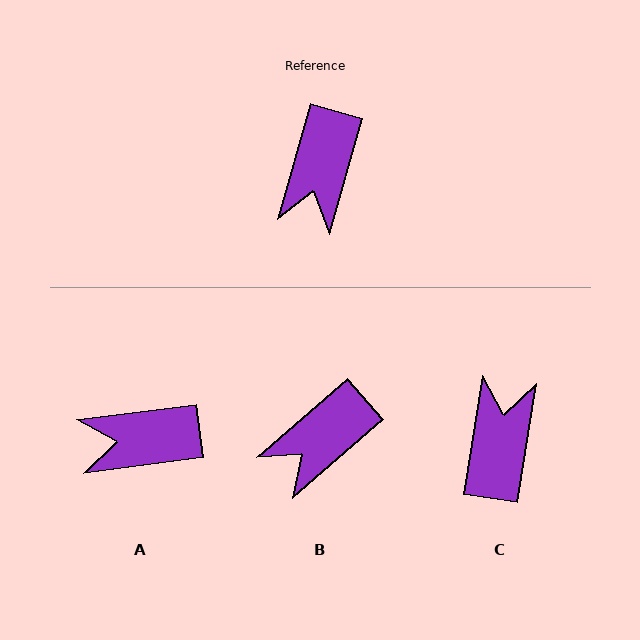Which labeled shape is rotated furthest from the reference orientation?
C, about 173 degrees away.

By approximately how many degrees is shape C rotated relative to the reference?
Approximately 173 degrees clockwise.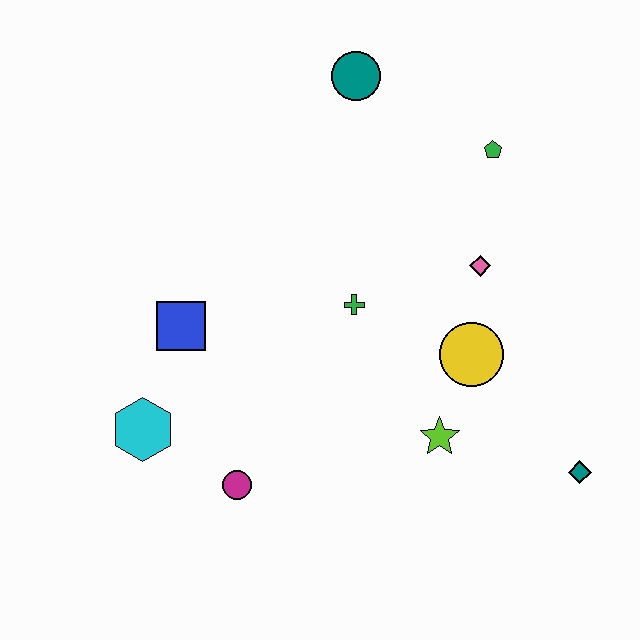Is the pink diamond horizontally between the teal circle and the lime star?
No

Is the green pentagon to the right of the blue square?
Yes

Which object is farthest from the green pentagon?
The cyan hexagon is farthest from the green pentagon.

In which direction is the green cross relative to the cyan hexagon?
The green cross is to the right of the cyan hexagon.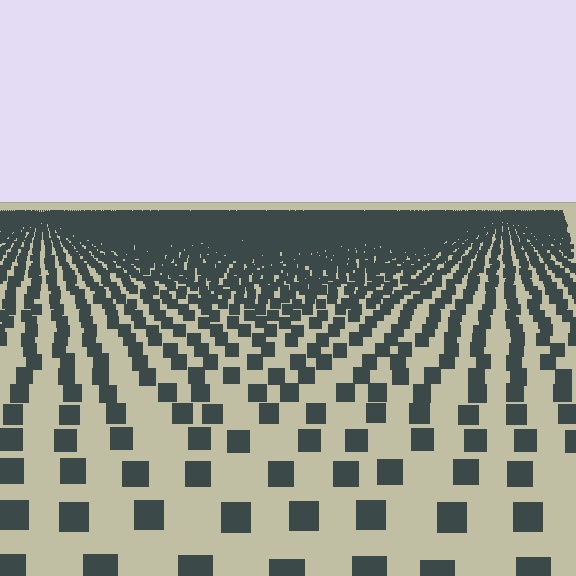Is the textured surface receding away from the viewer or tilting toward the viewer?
The surface is receding away from the viewer. Texture elements get smaller and denser toward the top.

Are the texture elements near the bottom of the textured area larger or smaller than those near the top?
Larger. Near the bottom, elements are closer to the viewer and appear at a bigger on-screen size.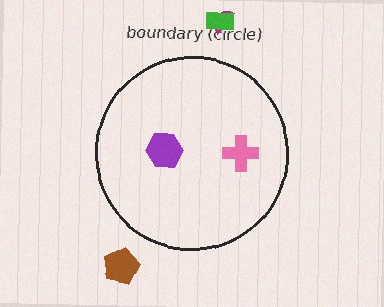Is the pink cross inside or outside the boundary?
Inside.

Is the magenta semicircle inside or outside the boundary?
Outside.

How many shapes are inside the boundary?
2 inside, 3 outside.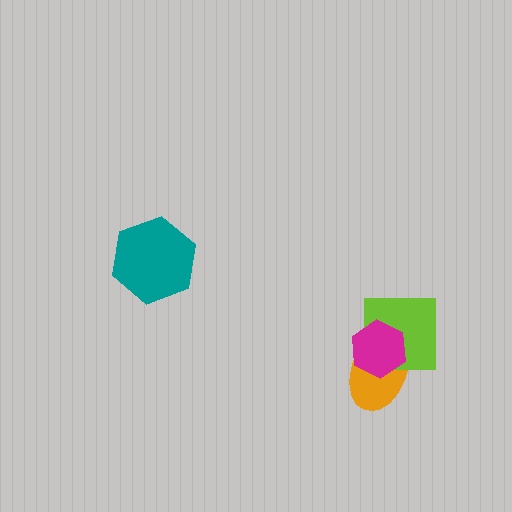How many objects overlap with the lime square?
2 objects overlap with the lime square.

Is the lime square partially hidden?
Yes, it is partially covered by another shape.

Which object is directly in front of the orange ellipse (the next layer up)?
The lime square is directly in front of the orange ellipse.